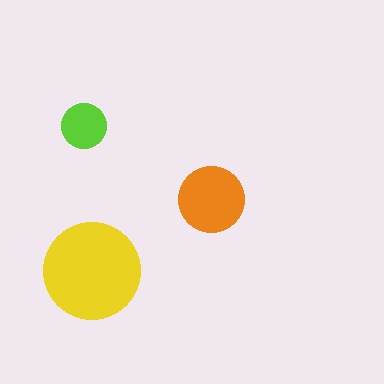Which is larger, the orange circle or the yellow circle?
The yellow one.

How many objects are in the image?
There are 3 objects in the image.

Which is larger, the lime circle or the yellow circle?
The yellow one.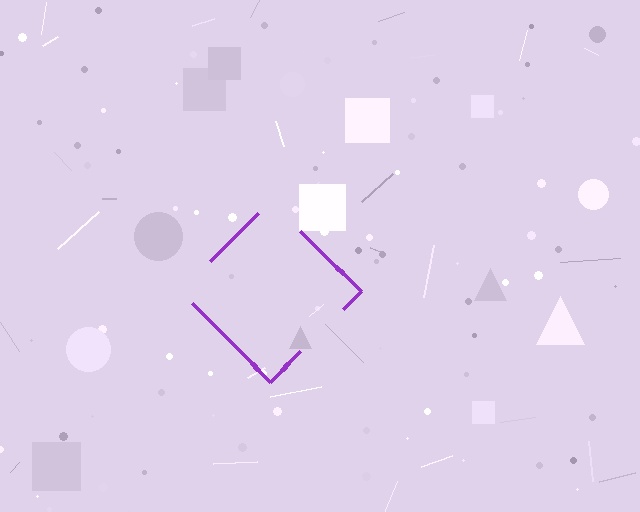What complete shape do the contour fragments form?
The contour fragments form a diamond.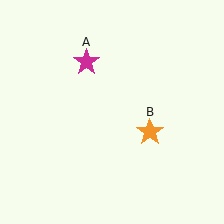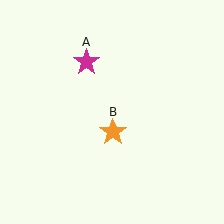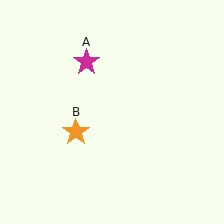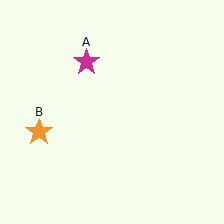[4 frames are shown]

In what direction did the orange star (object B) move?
The orange star (object B) moved left.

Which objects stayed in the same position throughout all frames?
Magenta star (object A) remained stationary.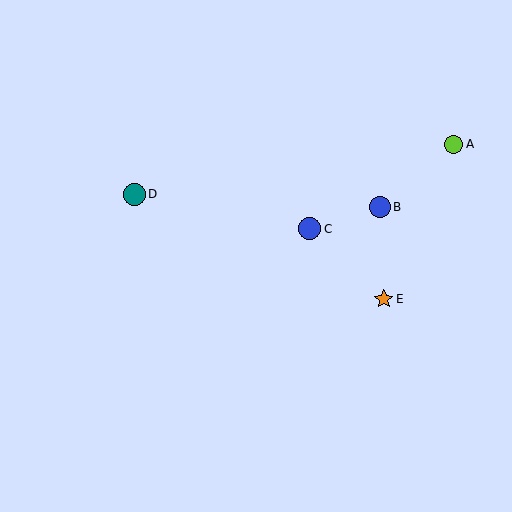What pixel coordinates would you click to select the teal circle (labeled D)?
Click at (134, 194) to select the teal circle D.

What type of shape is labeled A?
Shape A is a lime circle.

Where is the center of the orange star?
The center of the orange star is at (384, 299).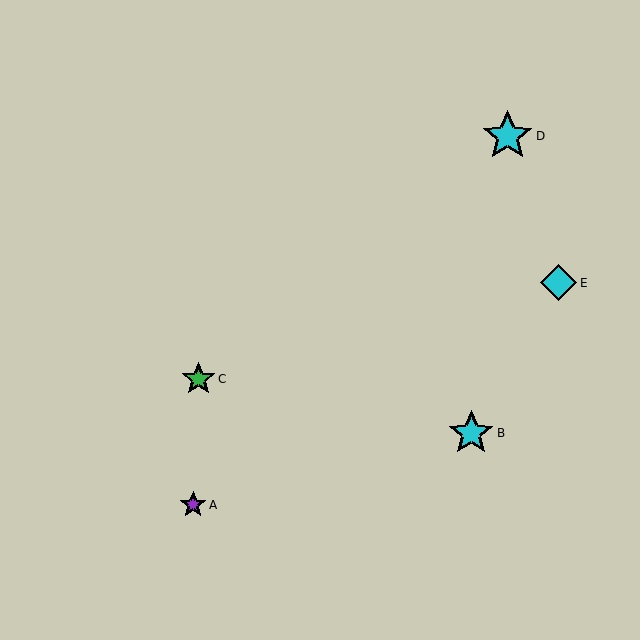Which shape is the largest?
The cyan star (labeled D) is the largest.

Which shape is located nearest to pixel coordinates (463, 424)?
The cyan star (labeled B) at (471, 433) is nearest to that location.